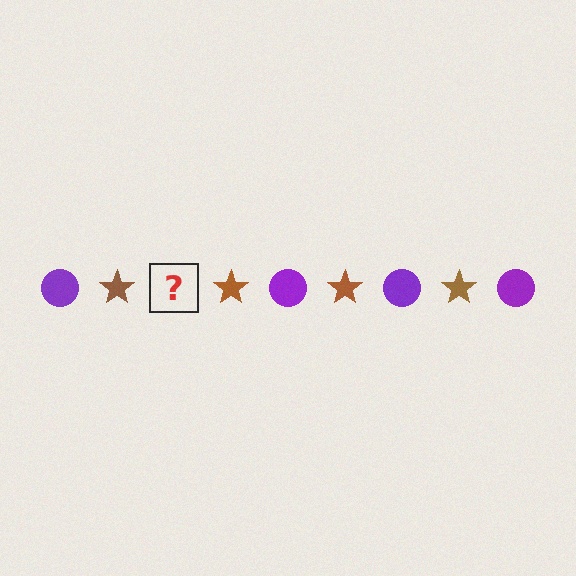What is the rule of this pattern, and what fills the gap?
The rule is that the pattern alternates between purple circle and brown star. The gap should be filled with a purple circle.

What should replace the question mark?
The question mark should be replaced with a purple circle.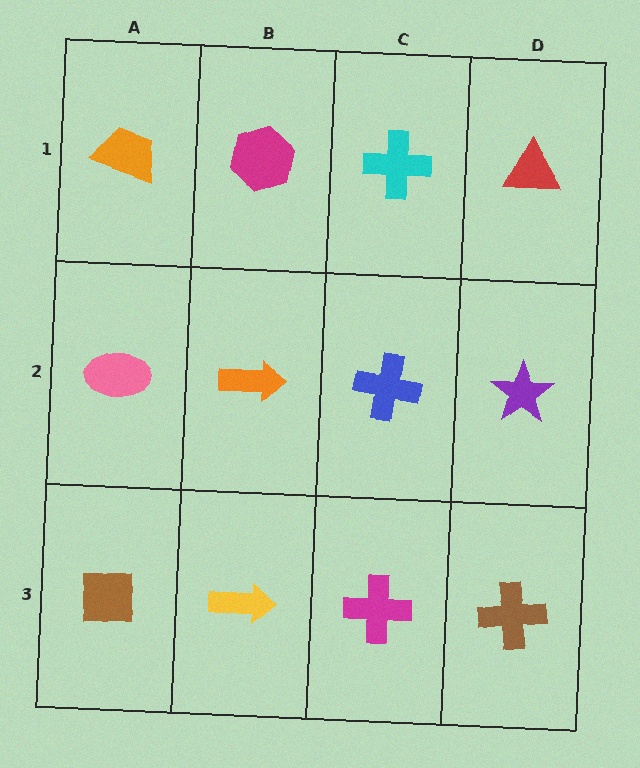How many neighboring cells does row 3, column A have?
2.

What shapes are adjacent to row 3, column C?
A blue cross (row 2, column C), a yellow arrow (row 3, column B), a brown cross (row 3, column D).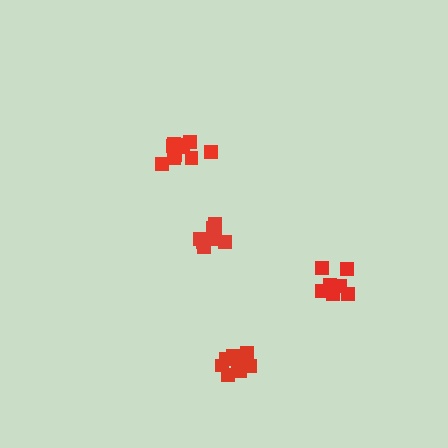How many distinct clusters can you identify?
There are 4 distinct clusters.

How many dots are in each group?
Group 1: 10 dots, Group 2: 10 dots, Group 3: 7 dots, Group 4: 10 dots (37 total).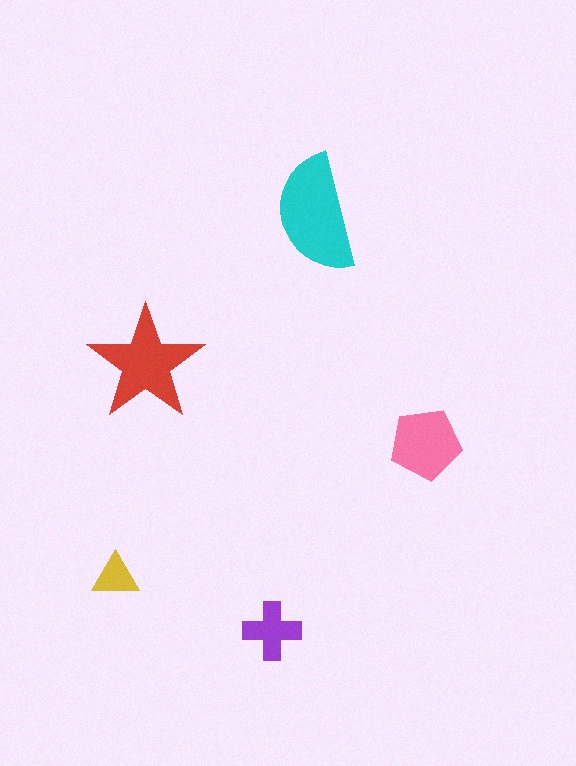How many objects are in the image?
There are 5 objects in the image.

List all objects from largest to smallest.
The cyan semicircle, the red star, the pink pentagon, the purple cross, the yellow triangle.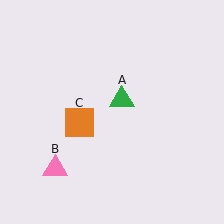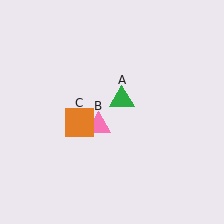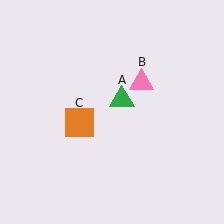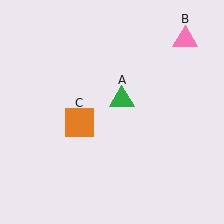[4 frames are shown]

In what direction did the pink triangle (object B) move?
The pink triangle (object B) moved up and to the right.